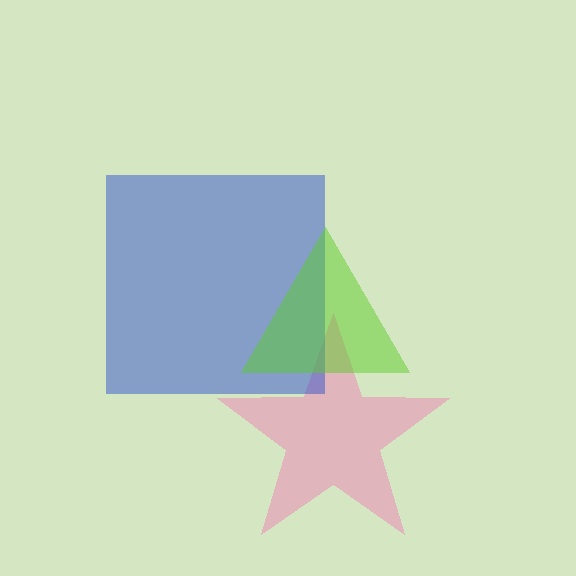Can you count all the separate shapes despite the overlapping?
Yes, there are 3 separate shapes.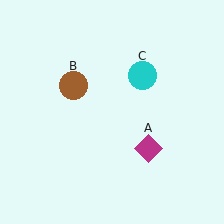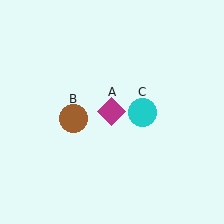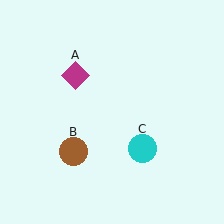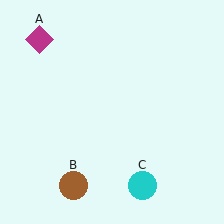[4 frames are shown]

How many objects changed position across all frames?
3 objects changed position: magenta diamond (object A), brown circle (object B), cyan circle (object C).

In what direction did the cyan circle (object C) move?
The cyan circle (object C) moved down.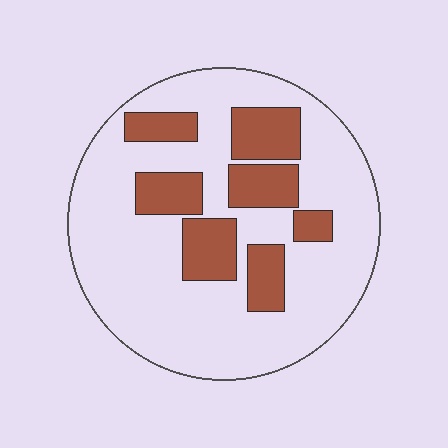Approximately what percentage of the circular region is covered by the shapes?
Approximately 25%.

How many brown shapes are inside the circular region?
7.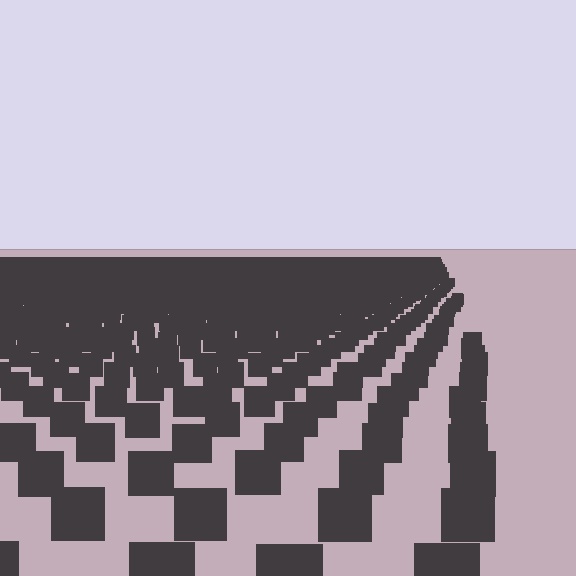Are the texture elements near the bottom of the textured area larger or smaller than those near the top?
Larger. Near the bottom, elements are closer to the viewer and appear at a bigger on-screen size.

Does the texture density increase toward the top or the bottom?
Density increases toward the top.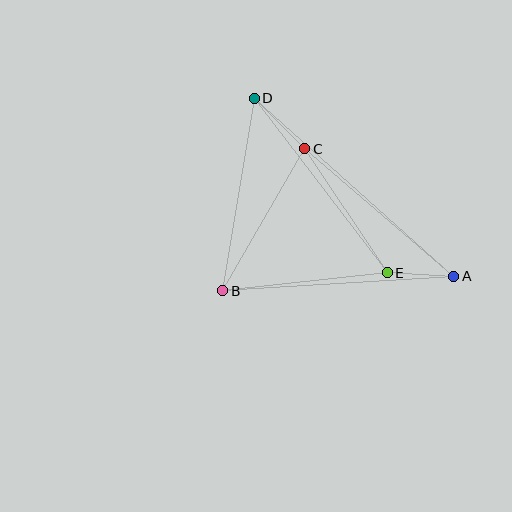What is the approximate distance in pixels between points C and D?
The distance between C and D is approximately 72 pixels.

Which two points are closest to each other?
Points A and E are closest to each other.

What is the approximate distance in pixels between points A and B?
The distance between A and B is approximately 231 pixels.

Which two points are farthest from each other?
Points A and D are farthest from each other.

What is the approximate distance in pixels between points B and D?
The distance between B and D is approximately 195 pixels.